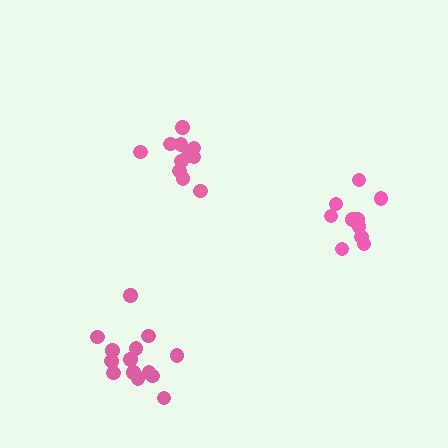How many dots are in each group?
Group 1: 11 dots, Group 2: 15 dots, Group 3: 10 dots (36 total).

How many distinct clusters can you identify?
There are 3 distinct clusters.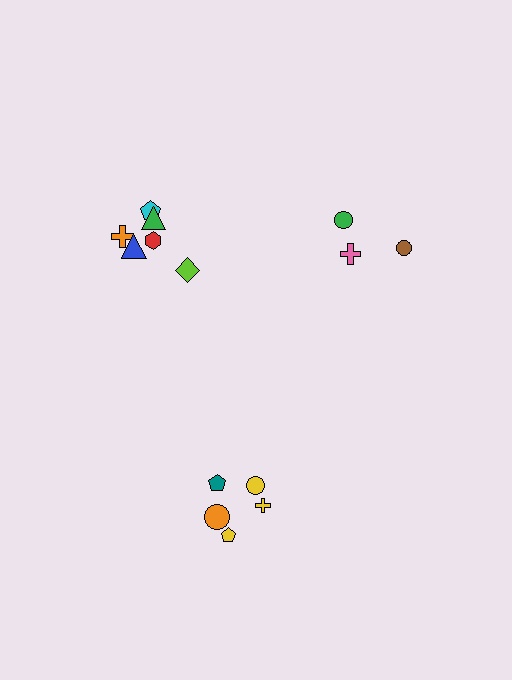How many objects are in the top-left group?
There are 6 objects.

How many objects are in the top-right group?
There are 3 objects.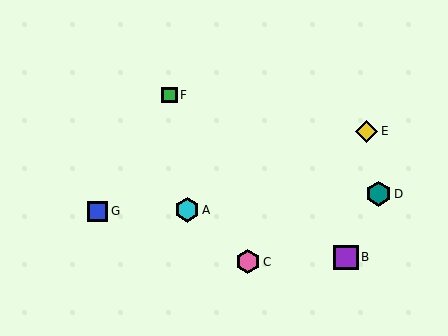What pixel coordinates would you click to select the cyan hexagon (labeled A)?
Click at (187, 210) to select the cyan hexagon A.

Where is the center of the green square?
The center of the green square is at (169, 95).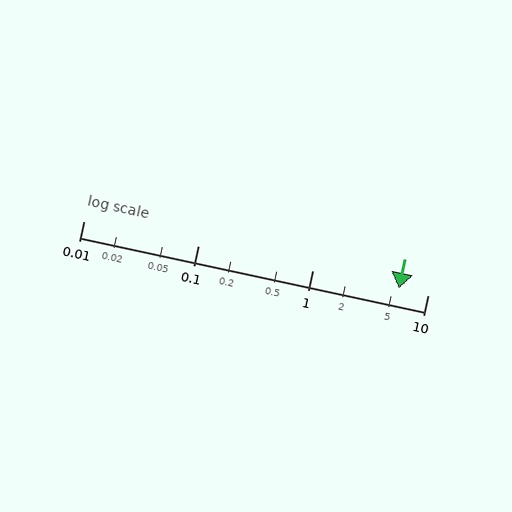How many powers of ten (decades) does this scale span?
The scale spans 3 decades, from 0.01 to 10.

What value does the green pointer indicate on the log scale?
The pointer indicates approximately 5.6.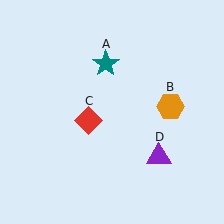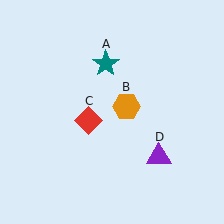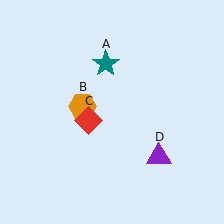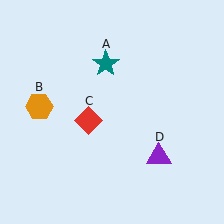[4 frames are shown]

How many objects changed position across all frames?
1 object changed position: orange hexagon (object B).